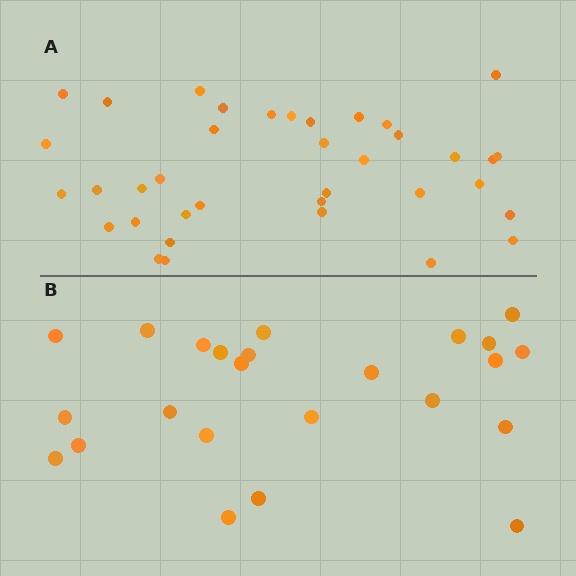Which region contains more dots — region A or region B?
Region A (the top region) has more dots.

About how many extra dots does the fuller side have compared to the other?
Region A has approximately 15 more dots than region B.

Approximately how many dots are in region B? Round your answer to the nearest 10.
About 20 dots. (The exact count is 24, which rounds to 20.)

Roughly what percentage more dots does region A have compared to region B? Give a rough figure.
About 55% more.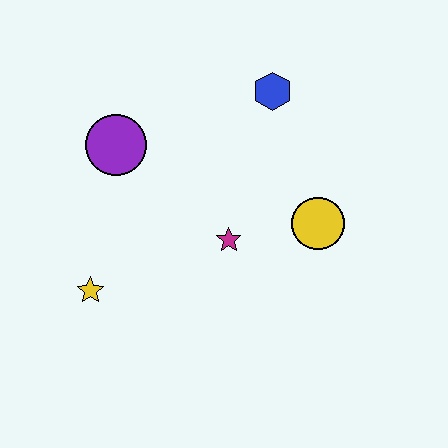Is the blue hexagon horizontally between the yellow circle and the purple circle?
Yes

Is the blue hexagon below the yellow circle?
No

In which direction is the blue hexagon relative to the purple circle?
The blue hexagon is to the right of the purple circle.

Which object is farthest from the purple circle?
The yellow circle is farthest from the purple circle.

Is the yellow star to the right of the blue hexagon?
No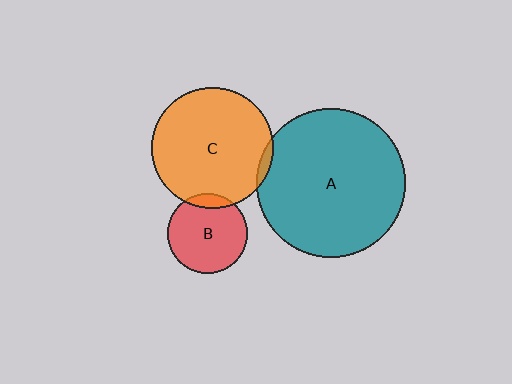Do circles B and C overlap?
Yes.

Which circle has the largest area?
Circle A (teal).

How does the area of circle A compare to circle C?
Approximately 1.5 times.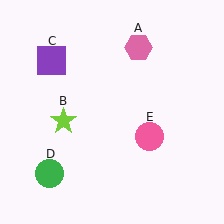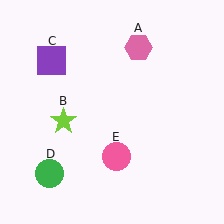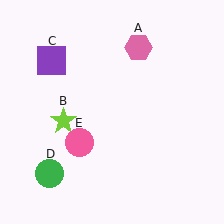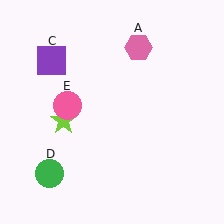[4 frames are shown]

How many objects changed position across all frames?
1 object changed position: pink circle (object E).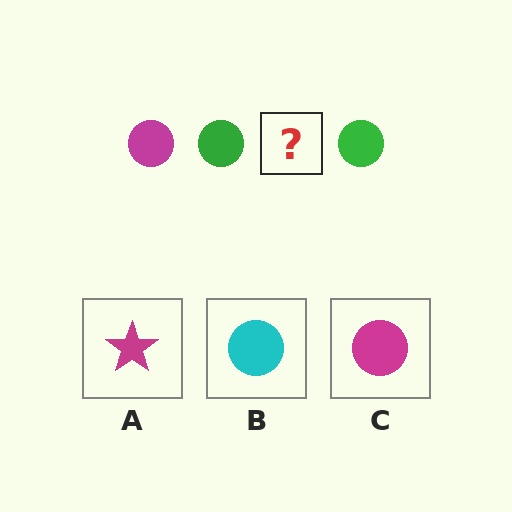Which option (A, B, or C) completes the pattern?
C.